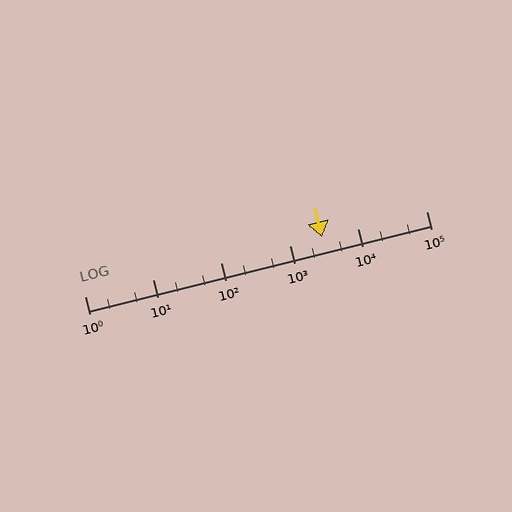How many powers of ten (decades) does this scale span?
The scale spans 5 decades, from 1 to 100000.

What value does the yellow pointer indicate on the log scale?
The pointer indicates approximately 3000.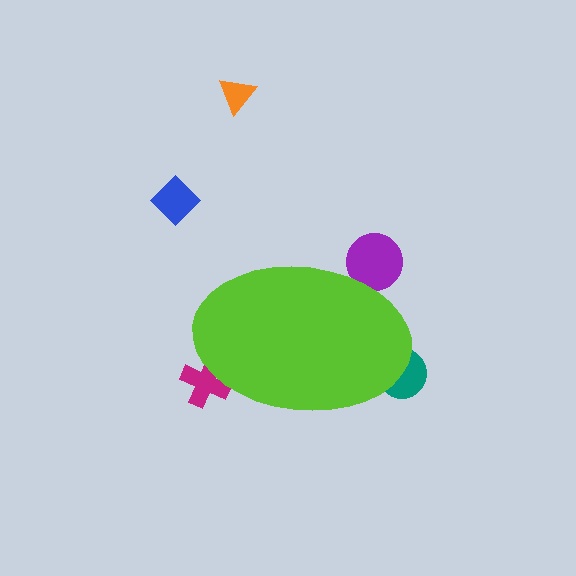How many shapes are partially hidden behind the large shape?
3 shapes are partially hidden.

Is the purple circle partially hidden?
Yes, the purple circle is partially hidden behind the lime ellipse.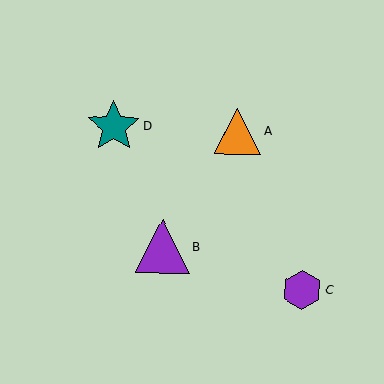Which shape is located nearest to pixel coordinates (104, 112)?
The teal star (labeled D) at (114, 126) is nearest to that location.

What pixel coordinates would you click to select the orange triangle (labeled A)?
Click at (237, 131) to select the orange triangle A.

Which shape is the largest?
The purple triangle (labeled B) is the largest.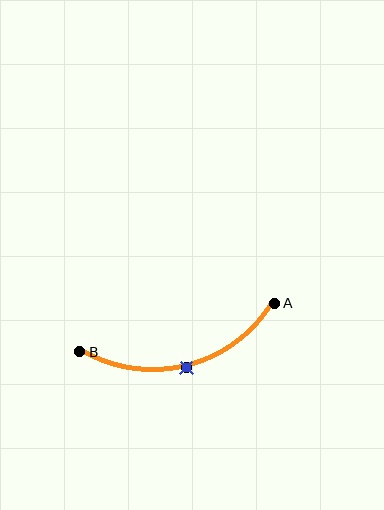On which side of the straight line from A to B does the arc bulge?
The arc bulges below the straight line connecting A and B.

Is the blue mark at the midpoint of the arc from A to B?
Yes. The blue mark lies on the arc at equal arc-length from both A and B — it is the arc midpoint.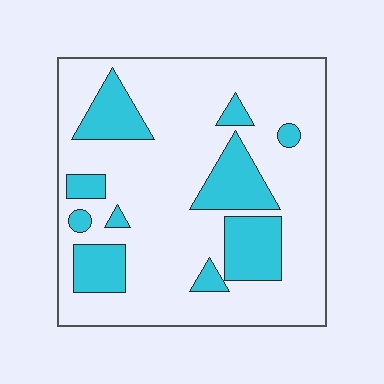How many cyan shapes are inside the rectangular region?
10.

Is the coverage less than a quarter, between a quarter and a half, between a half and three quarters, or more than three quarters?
Less than a quarter.